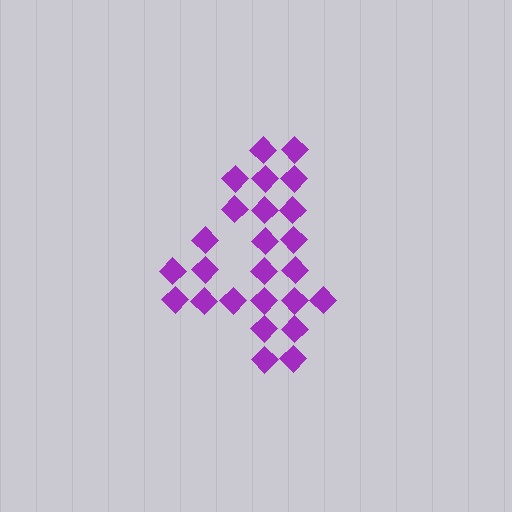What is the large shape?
The large shape is the digit 4.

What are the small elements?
The small elements are diamonds.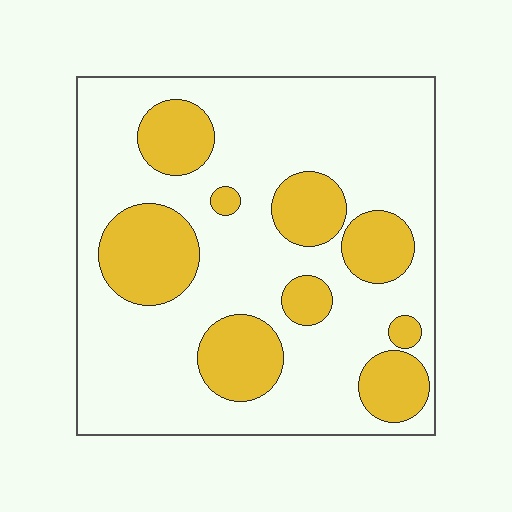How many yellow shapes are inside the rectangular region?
9.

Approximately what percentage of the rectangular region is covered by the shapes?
Approximately 25%.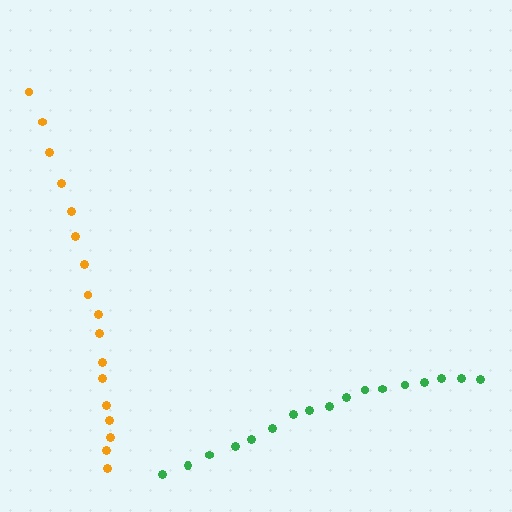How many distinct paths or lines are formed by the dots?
There are 2 distinct paths.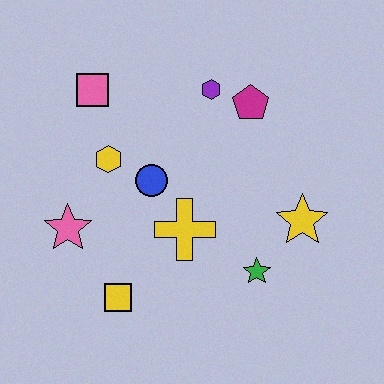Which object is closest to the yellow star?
The green star is closest to the yellow star.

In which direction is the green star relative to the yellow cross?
The green star is to the right of the yellow cross.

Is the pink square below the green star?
No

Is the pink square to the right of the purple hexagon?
No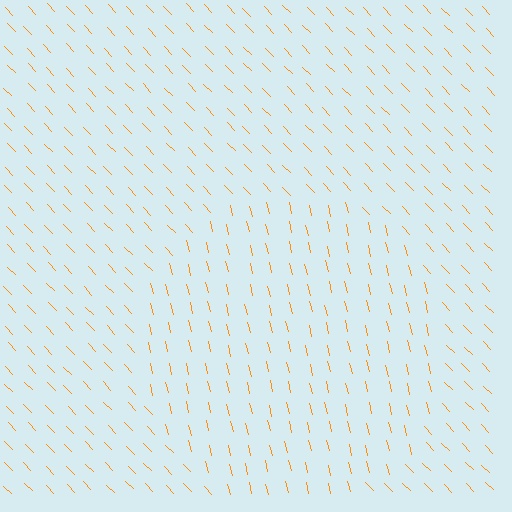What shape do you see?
I see a circle.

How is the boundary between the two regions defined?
The boundary is defined purely by a change in line orientation (approximately 30 degrees difference). All lines are the same color and thickness.